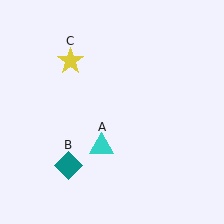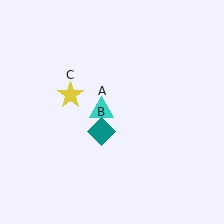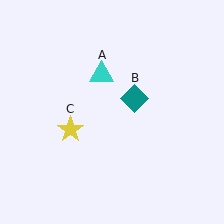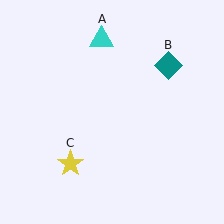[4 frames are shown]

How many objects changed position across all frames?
3 objects changed position: cyan triangle (object A), teal diamond (object B), yellow star (object C).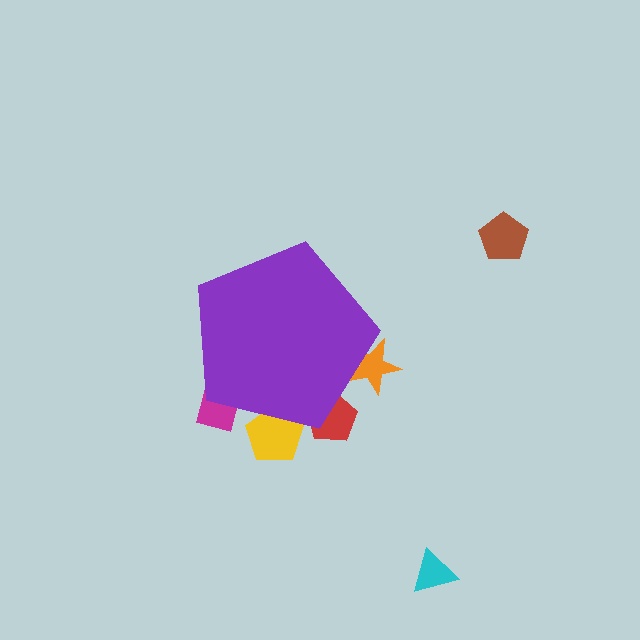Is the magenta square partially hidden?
Yes, the magenta square is partially hidden behind the purple pentagon.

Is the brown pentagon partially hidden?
No, the brown pentagon is fully visible.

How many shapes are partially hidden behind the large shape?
4 shapes are partially hidden.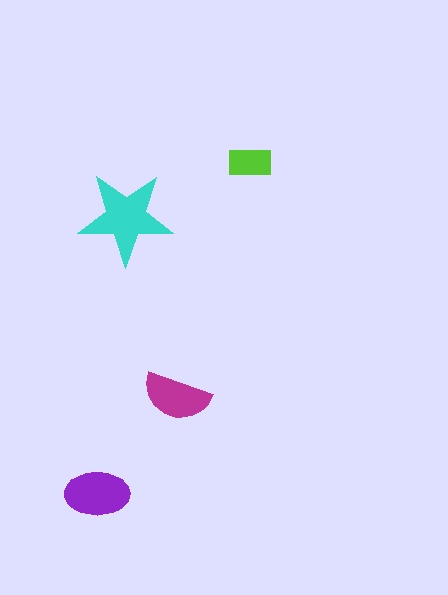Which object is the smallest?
The lime rectangle.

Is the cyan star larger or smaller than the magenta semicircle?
Larger.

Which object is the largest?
The cyan star.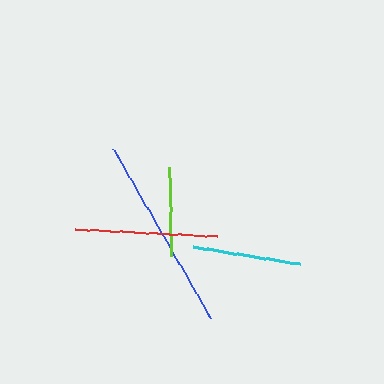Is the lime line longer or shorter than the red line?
The red line is longer than the lime line.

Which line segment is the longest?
The blue line is the longest at approximately 196 pixels.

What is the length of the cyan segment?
The cyan segment is approximately 107 pixels long.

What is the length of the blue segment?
The blue segment is approximately 196 pixels long.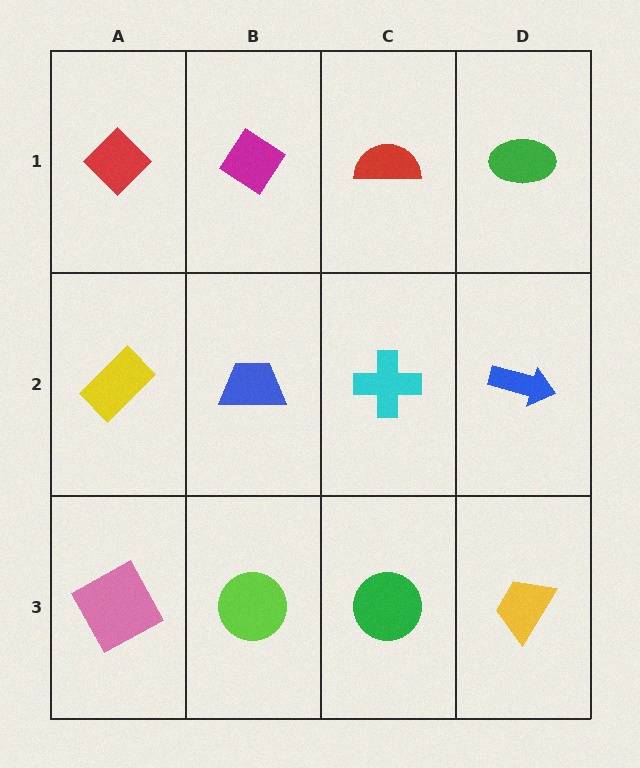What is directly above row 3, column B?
A blue trapezoid.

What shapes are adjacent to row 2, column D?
A green ellipse (row 1, column D), a yellow trapezoid (row 3, column D), a cyan cross (row 2, column C).